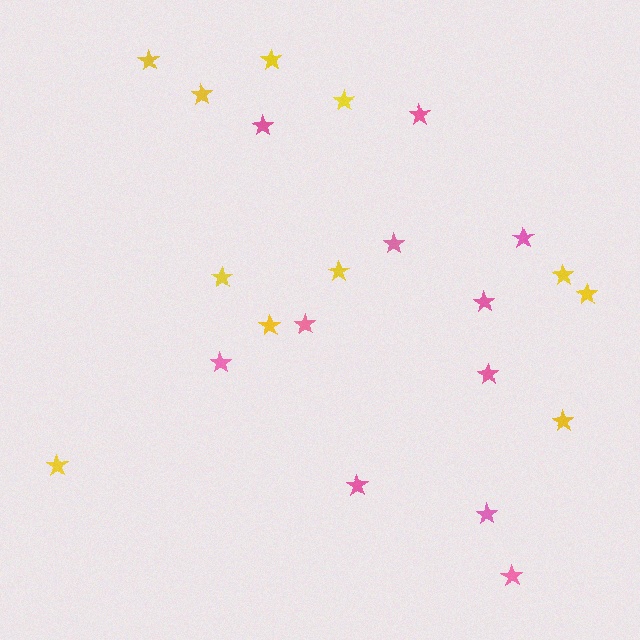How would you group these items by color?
There are 2 groups: one group of yellow stars (11) and one group of pink stars (11).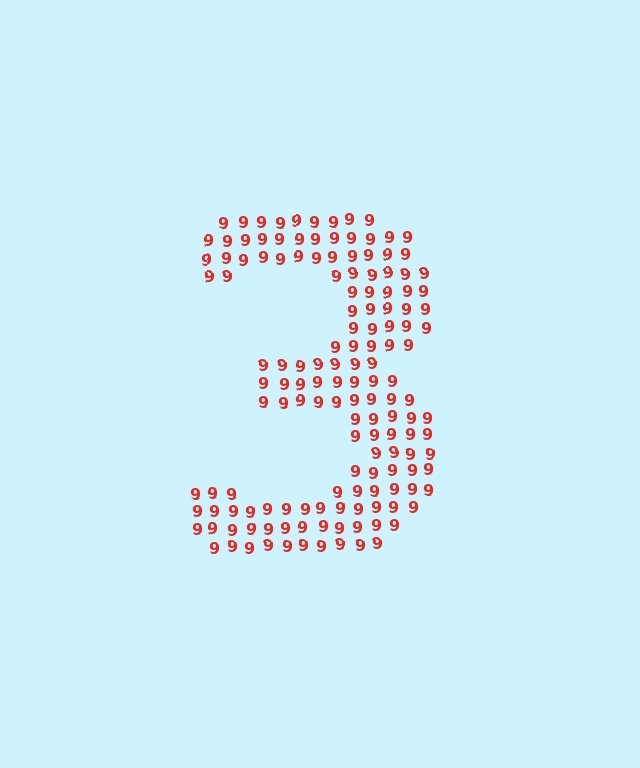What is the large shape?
The large shape is the digit 3.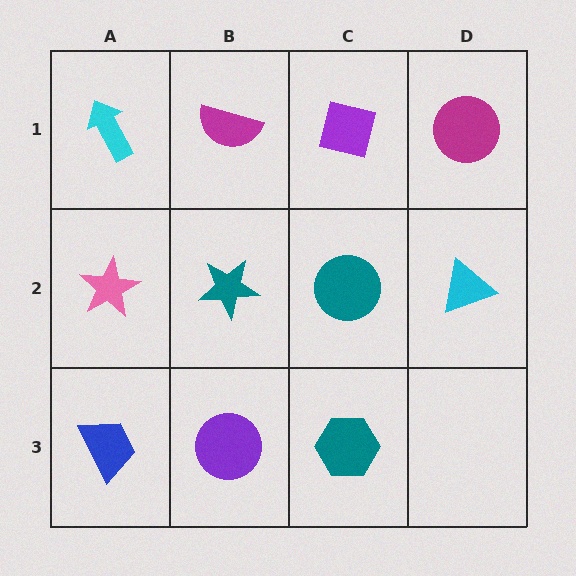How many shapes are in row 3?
3 shapes.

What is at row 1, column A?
A cyan arrow.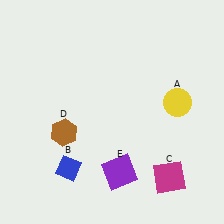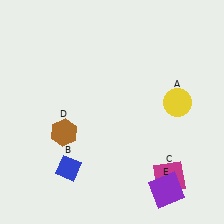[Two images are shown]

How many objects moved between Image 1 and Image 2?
1 object moved between the two images.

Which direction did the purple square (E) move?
The purple square (E) moved right.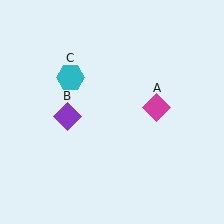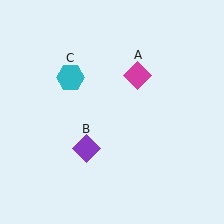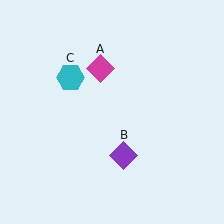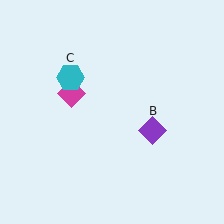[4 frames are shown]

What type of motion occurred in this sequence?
The magenta diamond (object A), purple diamond (object B) rotated counterclockwise around the center of the scene.